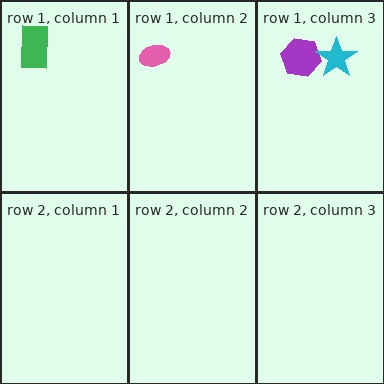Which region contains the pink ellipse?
The row 1, column 2 region.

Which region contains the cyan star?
The row 1, column 3 region.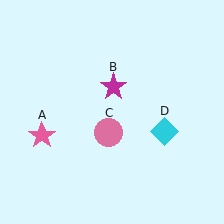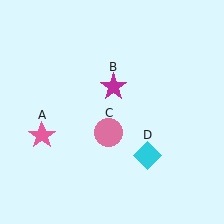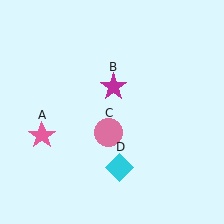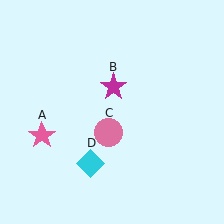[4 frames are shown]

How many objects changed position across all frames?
1 object changed position: cyan diamond (object D).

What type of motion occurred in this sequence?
The cyan diamond (object D) rotated clockwise around the center of the scene.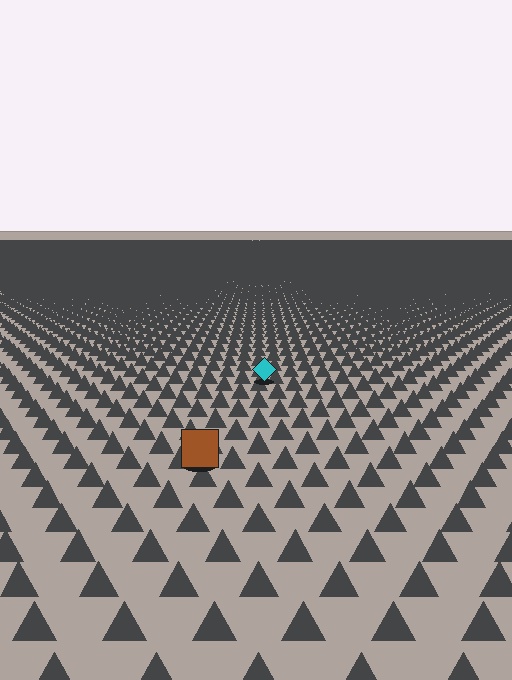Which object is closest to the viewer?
The brown square is closest. The texture marks near it are larger and more spread out.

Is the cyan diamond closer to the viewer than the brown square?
No. The brown square is closer — you can tell from the texture gradient: the ground texture is coarser near it.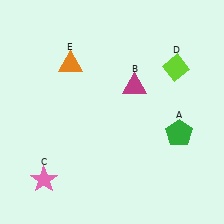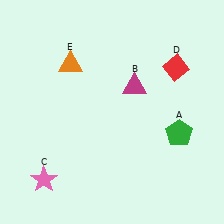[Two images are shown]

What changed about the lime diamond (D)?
In Image 1, D is lime. In Image 2, it changed to red.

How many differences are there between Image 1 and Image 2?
There is 1 difference between the two images.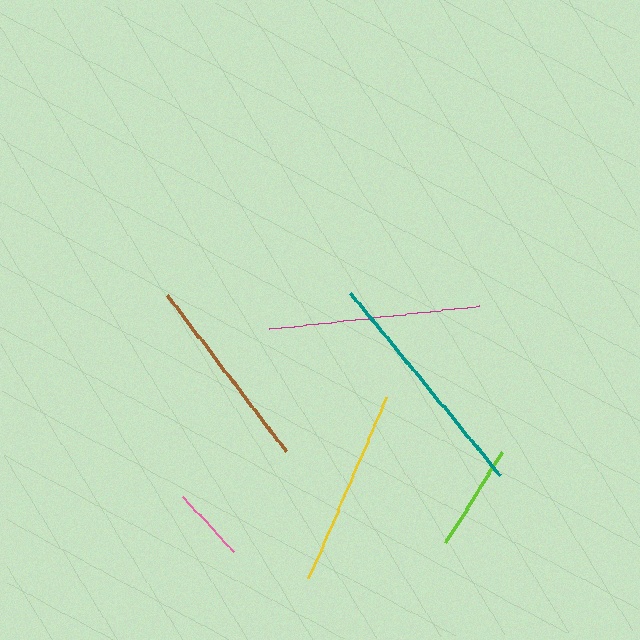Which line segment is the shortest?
The pink line is the shortest at approximately 75 pixels.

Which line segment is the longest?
The teal line is the longest at approximately 235 pixels.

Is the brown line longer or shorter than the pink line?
The brown line is longer than the pink line.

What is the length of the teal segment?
The teal segment is approximately 235 pixels long.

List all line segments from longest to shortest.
From longest to shortest: teal, magenta, yellow, brown, lime, pink.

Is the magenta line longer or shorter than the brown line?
The magenta line is longer than the brown line.